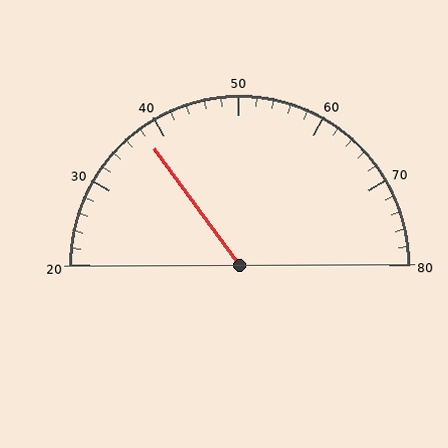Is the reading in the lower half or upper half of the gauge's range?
The reading is in the lower half of the range (20 to 80).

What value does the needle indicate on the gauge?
The needle indicates approximately 38.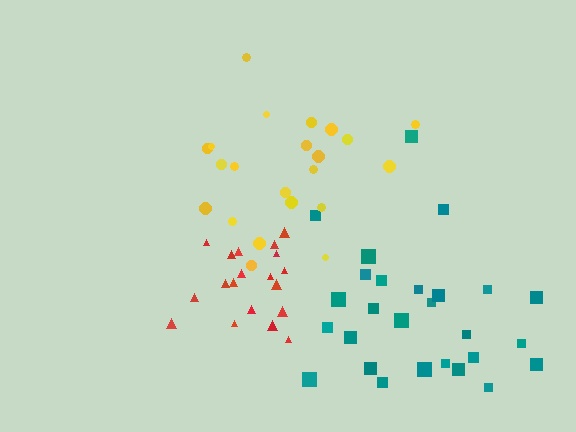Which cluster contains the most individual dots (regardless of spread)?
Teal (27).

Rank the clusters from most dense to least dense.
red, yellow, teal.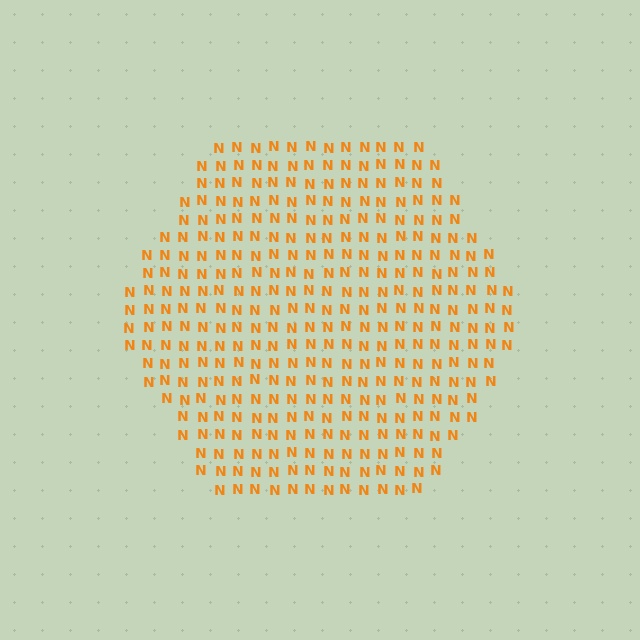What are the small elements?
The small elements are letter N's.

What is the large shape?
The large shape is a hexagon.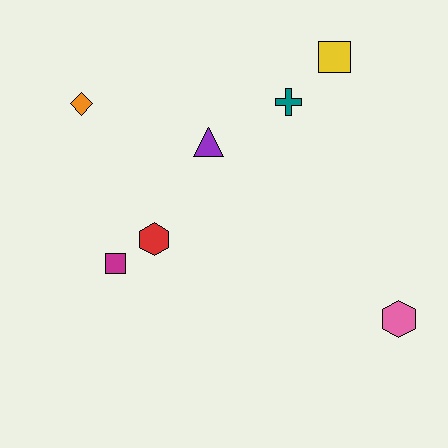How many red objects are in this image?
There is 1 red object.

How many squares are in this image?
There are 2 squares.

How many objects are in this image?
There are 7 objects.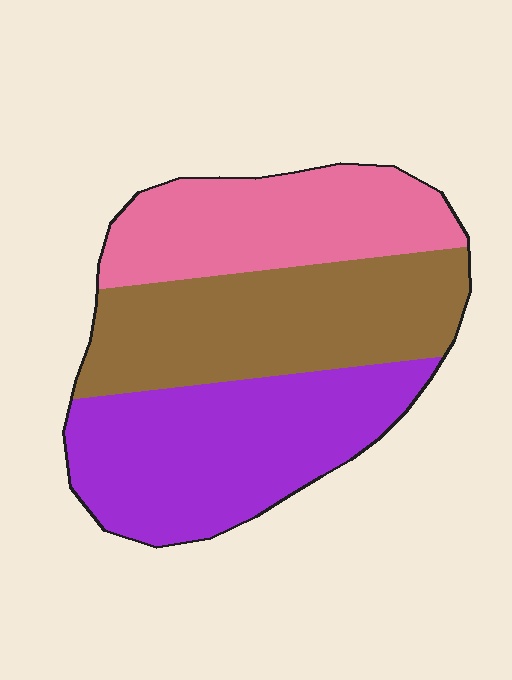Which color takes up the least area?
Pink, at roughly 30%.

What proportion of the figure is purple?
Purple takes up about three eighths (3/8) of the figure.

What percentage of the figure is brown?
Brown covers about 35% of the figure.